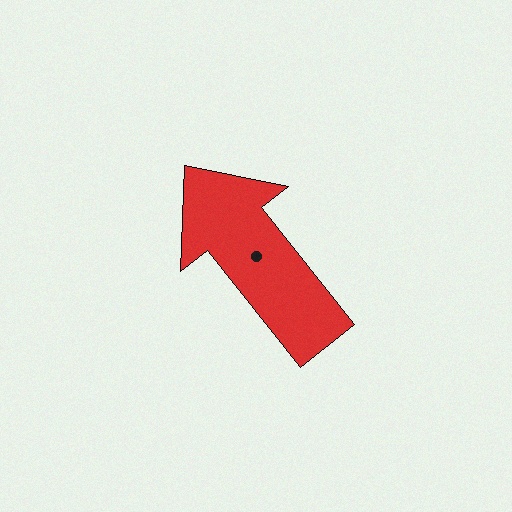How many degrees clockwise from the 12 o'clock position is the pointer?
Approximately 322 degrees.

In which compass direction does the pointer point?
Northwest.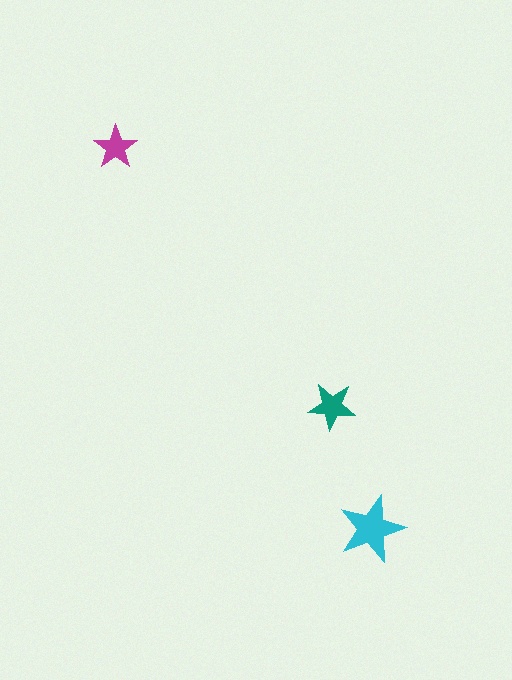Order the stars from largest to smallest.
the cyan one, the teal one, the magenta one.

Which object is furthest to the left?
The magenta star is leftmost.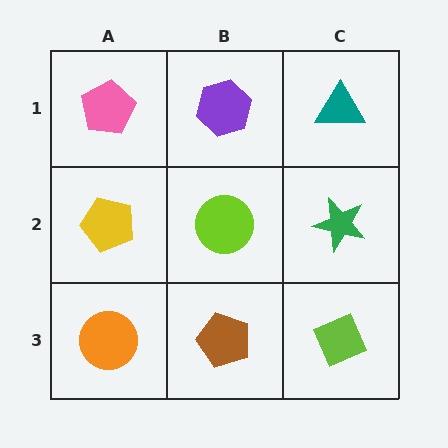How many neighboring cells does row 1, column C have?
2.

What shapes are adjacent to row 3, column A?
A yellow pentagon (row 2, column A), a brown pentagon (row 3, column B).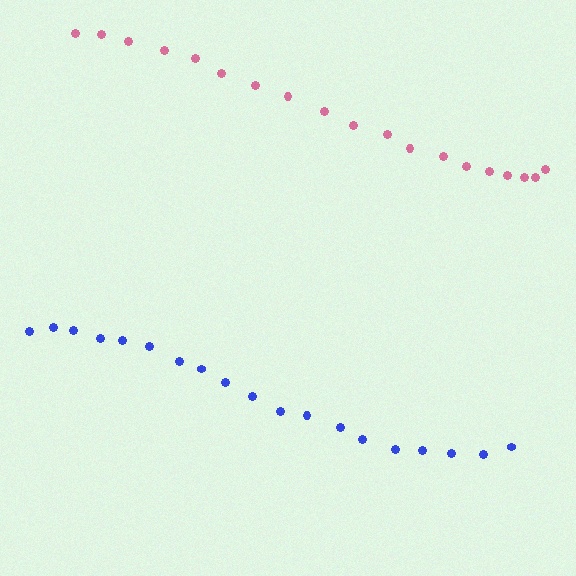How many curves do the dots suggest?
There are 2 distinct paths.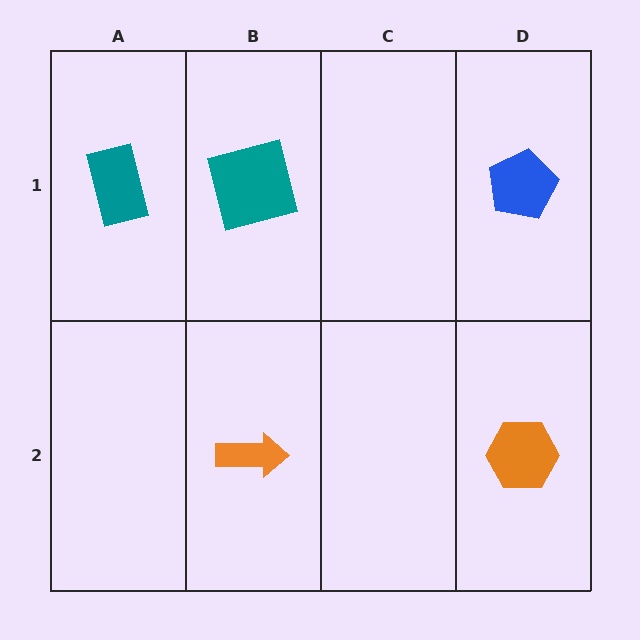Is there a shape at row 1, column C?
No, that cell is empty.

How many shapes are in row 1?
3 shapes.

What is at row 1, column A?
A teal rectangle.